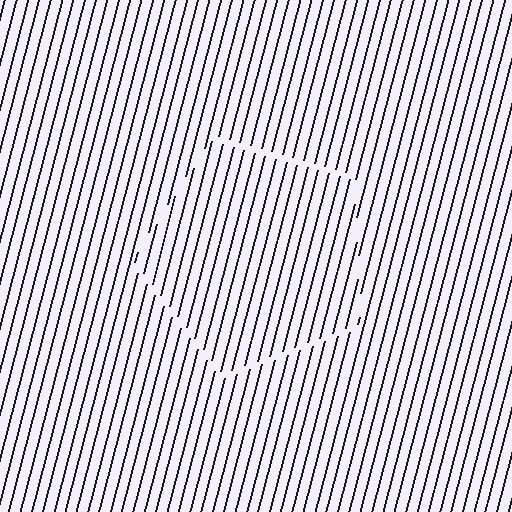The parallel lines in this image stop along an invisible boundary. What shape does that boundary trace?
An illusory pentagon. The interior of the shape contains the same grating, shifted by half a period — the contour is defined by the phase discontinuity where line-ends from the inner and outer gratings abut.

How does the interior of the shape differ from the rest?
The interior of the shape contains the same grating, shifted by half a period — the contour is defined by the phase discontinuity where line-ends from the inner and outer gratings abut.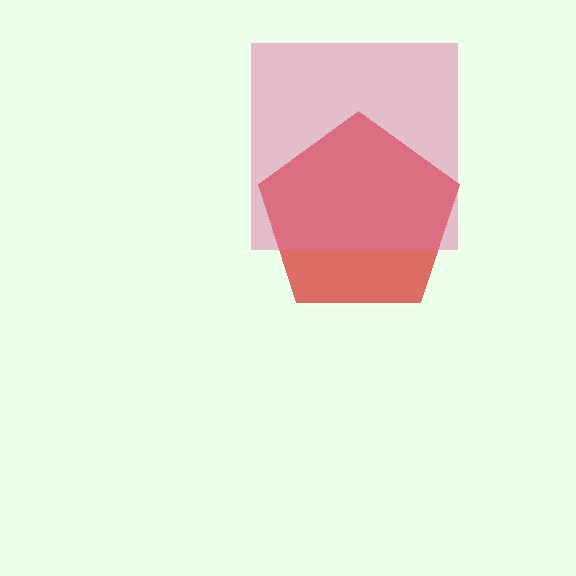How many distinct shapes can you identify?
There are 2 distinct shapes: a red pentagon, a pink square.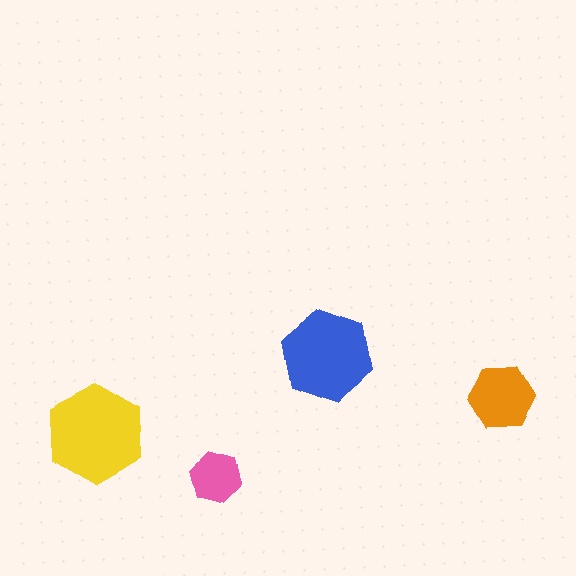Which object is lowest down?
The pink hexagon is bottommost.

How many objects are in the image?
There are 4 objects in the image.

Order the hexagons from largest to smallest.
the yellow one, the blue one, the orange one, the pink one.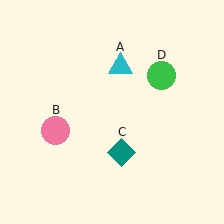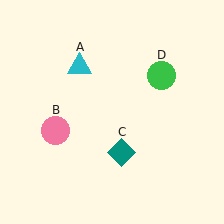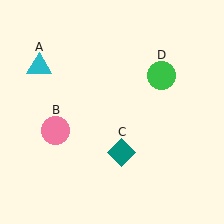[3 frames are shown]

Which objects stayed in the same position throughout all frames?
Pink circle (object B) and teal diamond (object C) and green circle (object D) remained stationary.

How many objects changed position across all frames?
1 object changed position: cyan triangle (object A).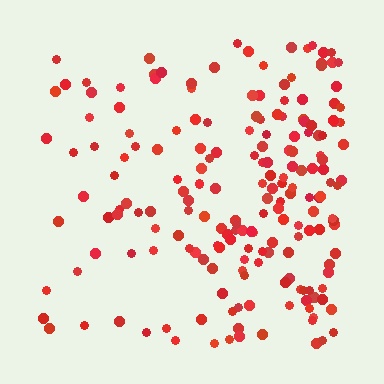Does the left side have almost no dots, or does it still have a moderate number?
Still a moderate number, just noticeably fewer than the right.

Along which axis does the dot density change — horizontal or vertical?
Horizontal.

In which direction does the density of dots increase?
From left to right, with the right side densest.